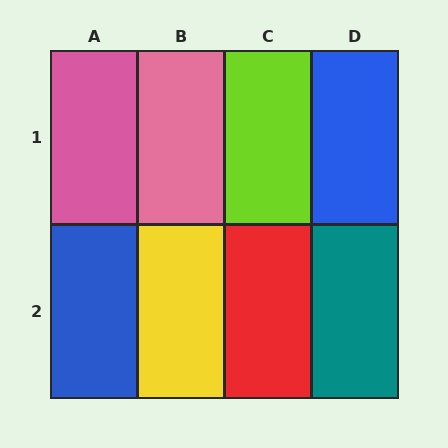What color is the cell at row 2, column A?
Blue.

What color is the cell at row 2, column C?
Red.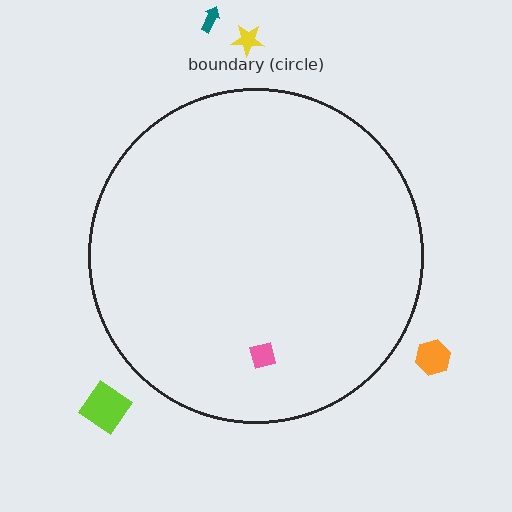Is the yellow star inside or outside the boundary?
Outside.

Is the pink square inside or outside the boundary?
Inside.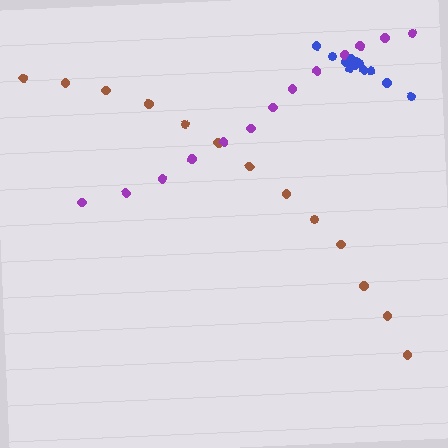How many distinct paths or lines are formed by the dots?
There are 3 distinct paths.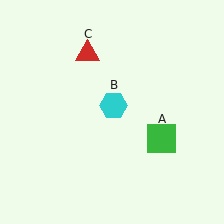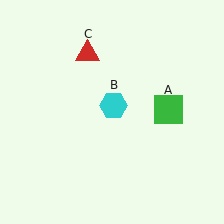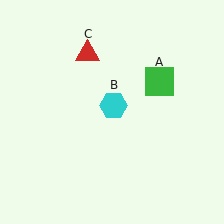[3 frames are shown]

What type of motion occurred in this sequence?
The green square (object A) rotated counterclockwise around the center of the scene.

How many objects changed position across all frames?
1 object changed position: green square (object A).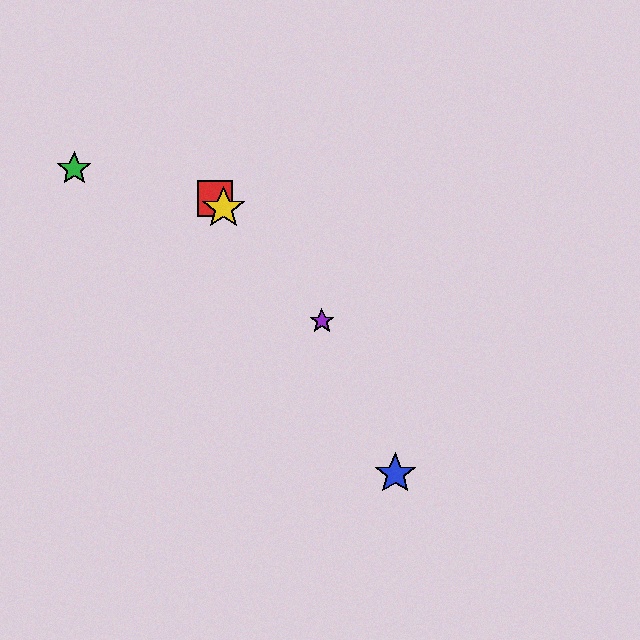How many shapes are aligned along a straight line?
3 shapes (the red square, the yellow star, the purple star) are aligned along a straight line.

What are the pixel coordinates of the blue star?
The blue star is at (395, 474).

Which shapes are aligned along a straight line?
The red square, the yellow star, the purple star are aligned along a straight line.